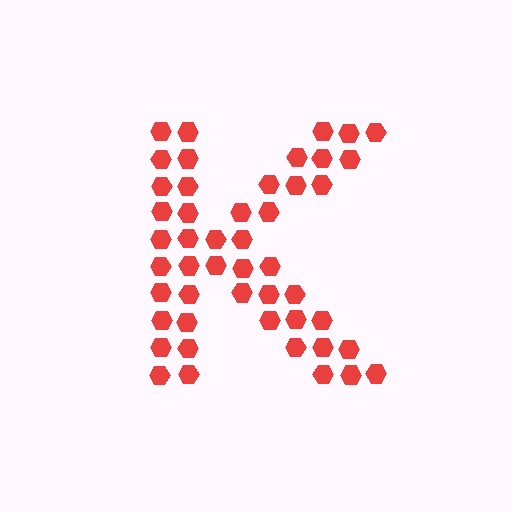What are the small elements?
The small elements are hexagons.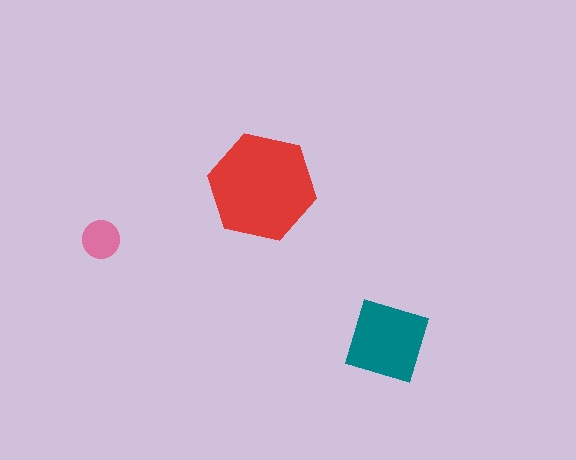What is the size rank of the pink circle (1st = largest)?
3rd.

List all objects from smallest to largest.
The pink circle, the teal diamond, the red hexagon.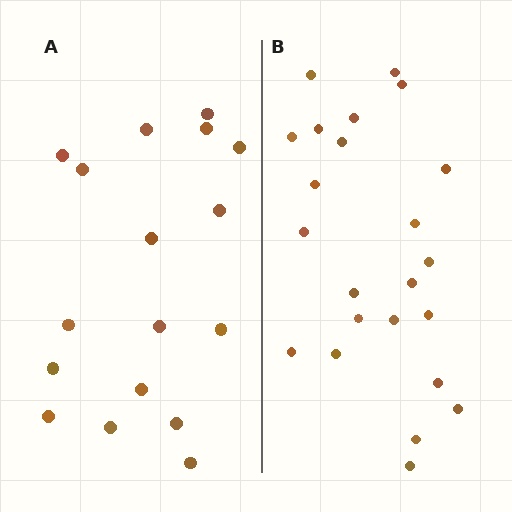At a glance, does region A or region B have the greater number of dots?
Region B (the right region) has more dots.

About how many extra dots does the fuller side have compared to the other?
Region B has about 6 more dots than region A.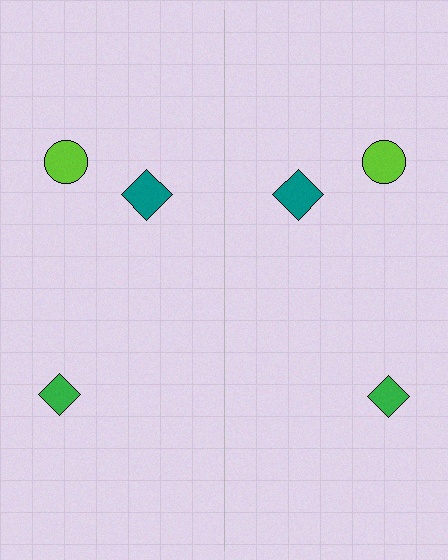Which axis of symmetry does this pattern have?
The pattern has a vertical axis of symmetry running through the center of the image.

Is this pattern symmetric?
Yes, this pattern has bilateral (reflection) symmetry.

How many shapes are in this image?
There are 6 shapes in this image.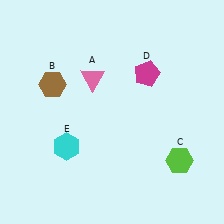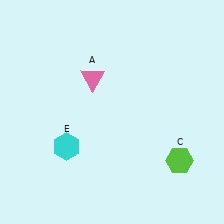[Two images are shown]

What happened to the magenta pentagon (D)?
The magenta pentagon (D) was removed in Image 2. It was in the top-right area of Image 1.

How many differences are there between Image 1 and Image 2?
There are 2 differences between the two images.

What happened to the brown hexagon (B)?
The brown hexagon (B) was removed in Image 2. It was in the top-left area of Image 1.